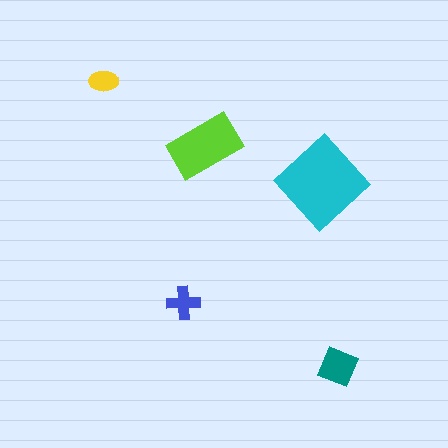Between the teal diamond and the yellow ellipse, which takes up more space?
The teal diamond.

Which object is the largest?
The cyan diamond.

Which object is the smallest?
The yellow ellipse.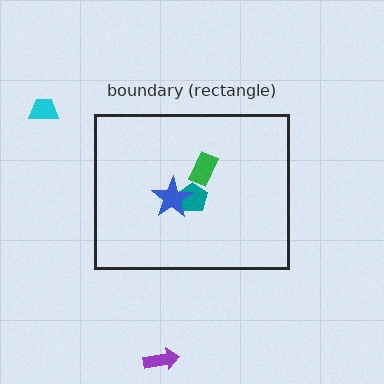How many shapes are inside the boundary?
3 inside, 2 outside.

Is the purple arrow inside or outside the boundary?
Outside.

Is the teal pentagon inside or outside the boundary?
Inside.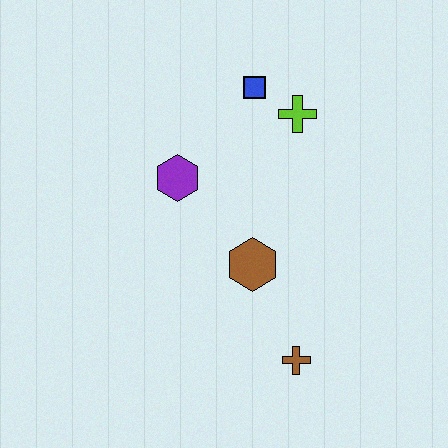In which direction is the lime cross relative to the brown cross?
The lime cross is above the brown cross.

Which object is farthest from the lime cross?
The brown cross is farthest from the lime cross.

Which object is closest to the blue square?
The lime cross is closest to the blue square.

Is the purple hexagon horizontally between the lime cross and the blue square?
No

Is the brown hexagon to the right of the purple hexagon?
Yes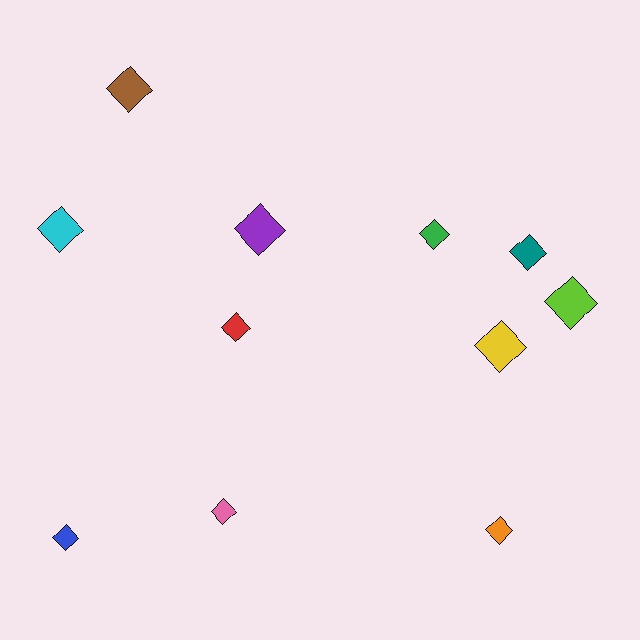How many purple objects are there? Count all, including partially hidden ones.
There is 1 purple object.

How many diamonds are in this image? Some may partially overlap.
There are 11 diamonds.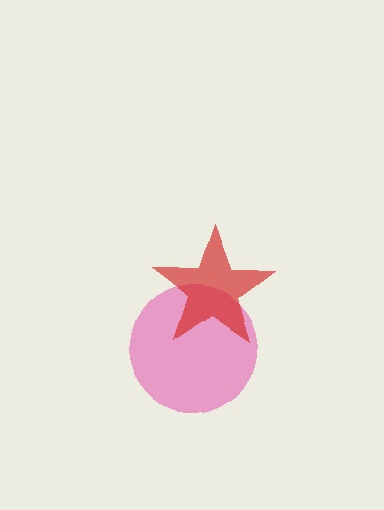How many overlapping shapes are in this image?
There are 2 overlapping shapes in the image.